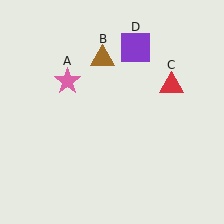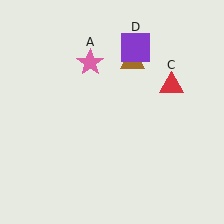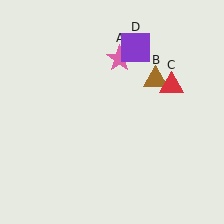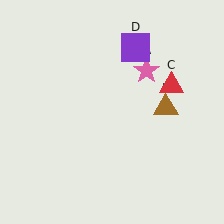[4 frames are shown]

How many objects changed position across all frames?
2 objects changed position: pink star (object A), brown triangle (object B).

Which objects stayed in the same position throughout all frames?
Red triangle (object C) and purple square (object D) remained stationary.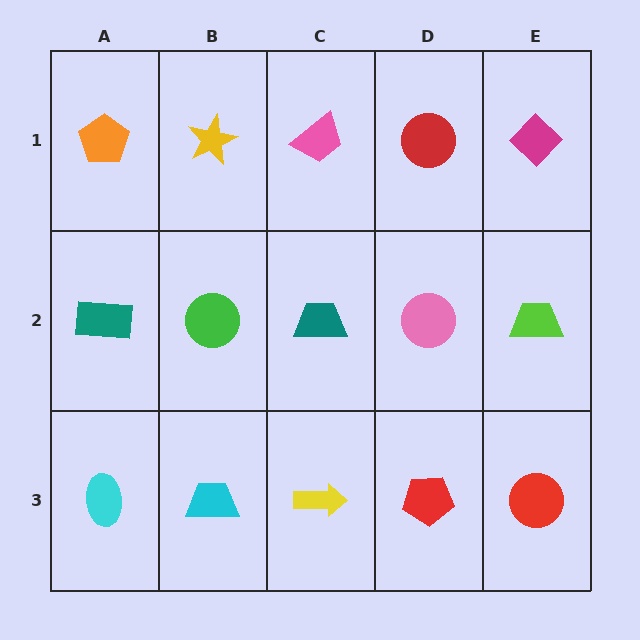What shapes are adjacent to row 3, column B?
A green circle (row 2, column B), a cyan ellipse (row 3, column A), a yellow arrow (row 3, column C).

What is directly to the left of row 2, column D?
A teal trapezoid.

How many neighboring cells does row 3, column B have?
3.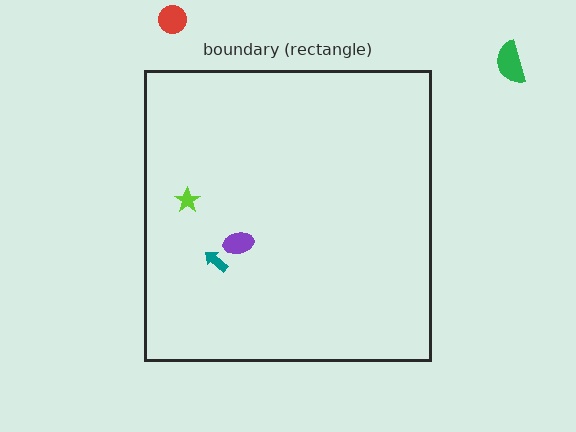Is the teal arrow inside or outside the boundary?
Inside.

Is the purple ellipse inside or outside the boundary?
Inside.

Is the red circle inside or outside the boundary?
Outside.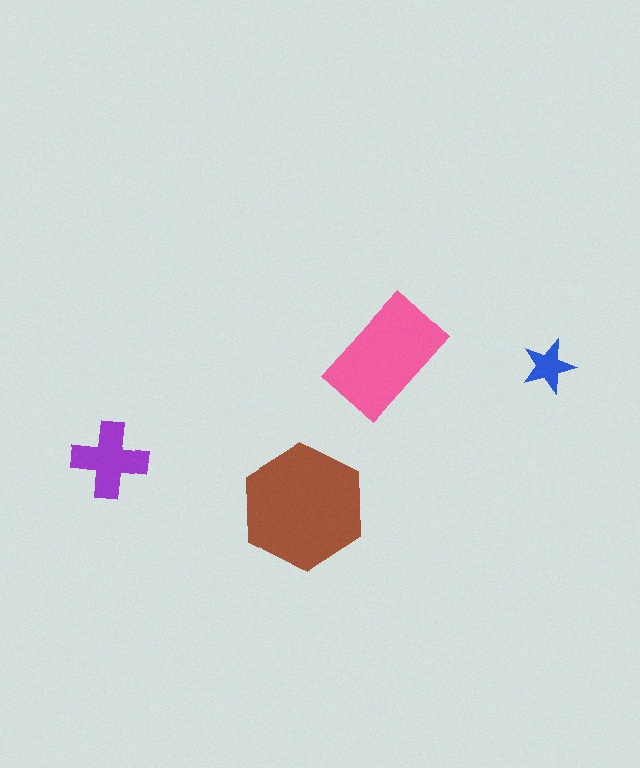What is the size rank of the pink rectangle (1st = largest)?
2nd.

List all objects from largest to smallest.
The brown hexagon, the pink rectangle, the purple cross, the blue star.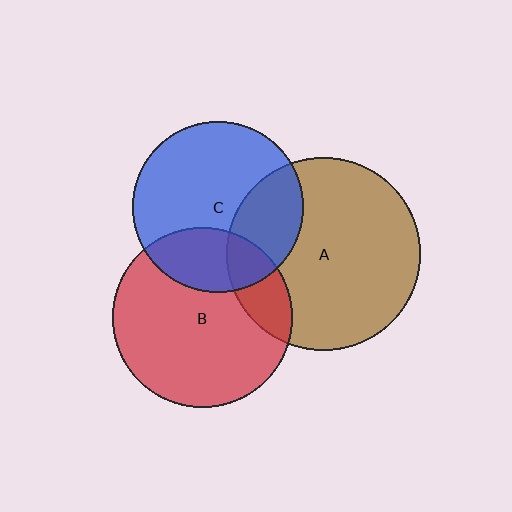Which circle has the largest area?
Circle A (brown).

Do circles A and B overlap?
Yes.